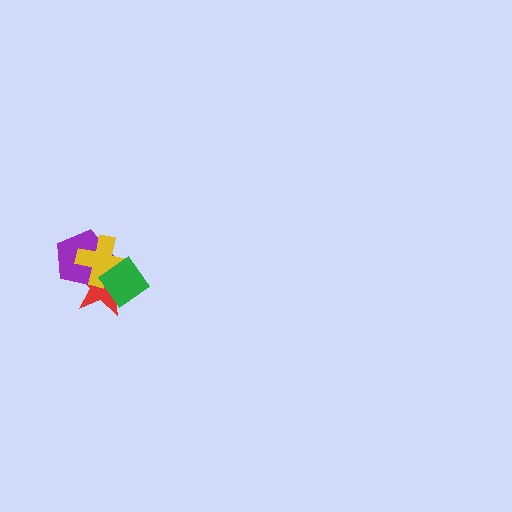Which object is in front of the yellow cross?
The green diamond is in front of the yellow cross.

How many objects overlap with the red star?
3 objects overlap with the red star.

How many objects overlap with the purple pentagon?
3 objects overlap with the purple pentagon.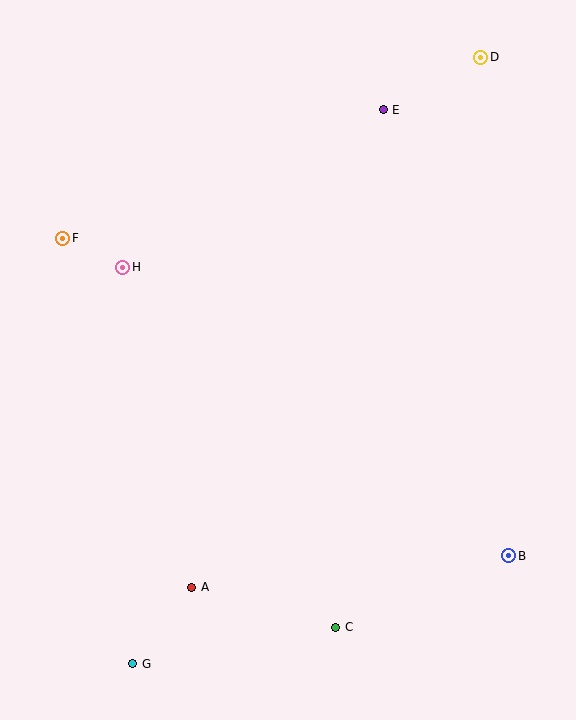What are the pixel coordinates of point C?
Point C is at (336, 627).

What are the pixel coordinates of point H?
Point H is at (123, 267).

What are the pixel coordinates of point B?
Point B is at (509, 556).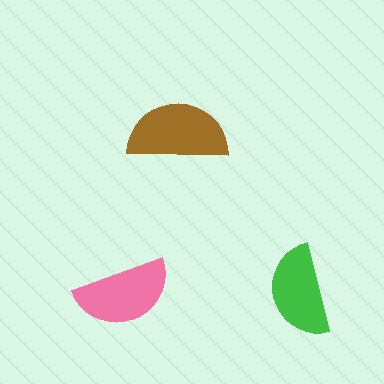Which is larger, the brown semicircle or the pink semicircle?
The brown one.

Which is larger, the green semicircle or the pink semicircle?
The pink one.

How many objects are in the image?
There are 3 objects in the image.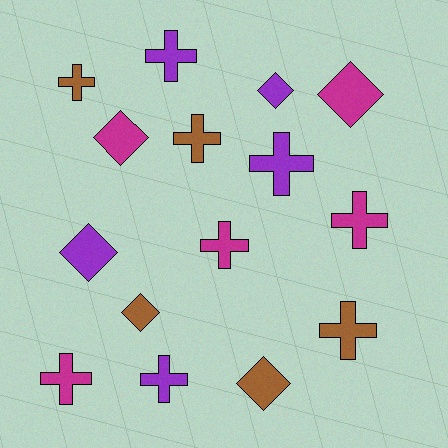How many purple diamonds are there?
There are 2 purple diamonds.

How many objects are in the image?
There are 15 objects.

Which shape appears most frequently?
Cross, with 9 objects.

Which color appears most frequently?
Brown, with 5 objects.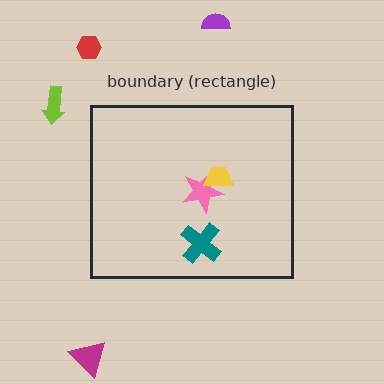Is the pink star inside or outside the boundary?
Inside.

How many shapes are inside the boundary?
3 inside, 4 outside.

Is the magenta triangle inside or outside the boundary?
Outside.